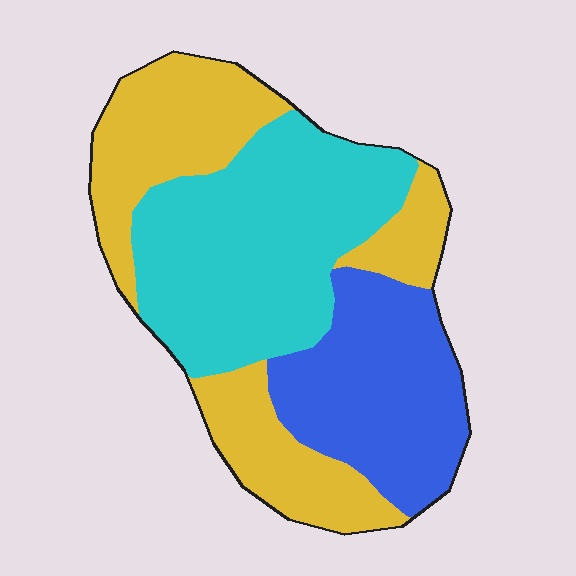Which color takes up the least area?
Blue, at roughly 25%.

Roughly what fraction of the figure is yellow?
Yellow covers 36% of the figure.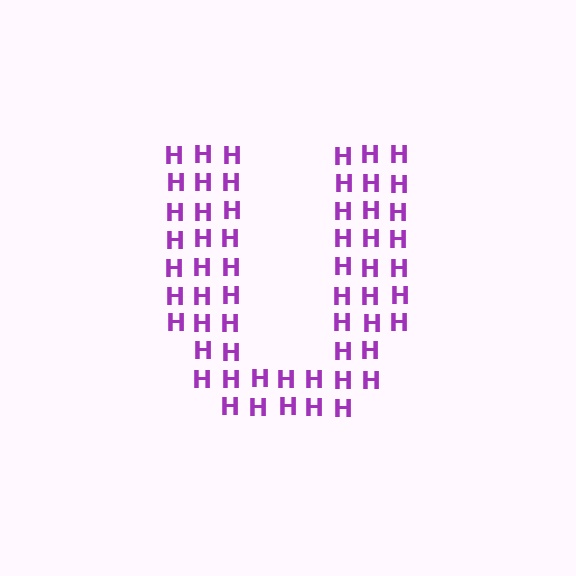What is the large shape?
The large shape is the letter U.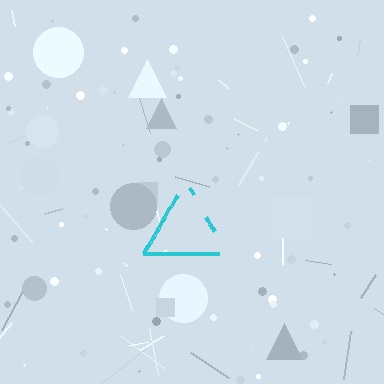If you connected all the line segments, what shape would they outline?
They would outline a triangle.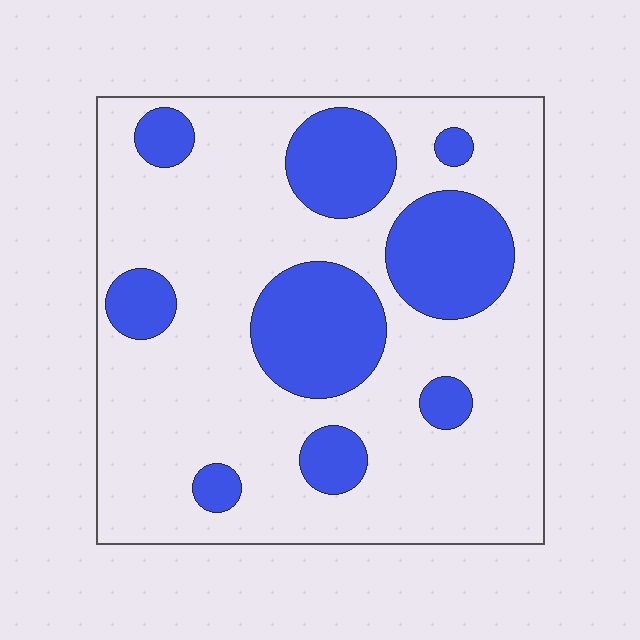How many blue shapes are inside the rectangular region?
9.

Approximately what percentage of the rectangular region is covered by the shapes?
Approximately 25%.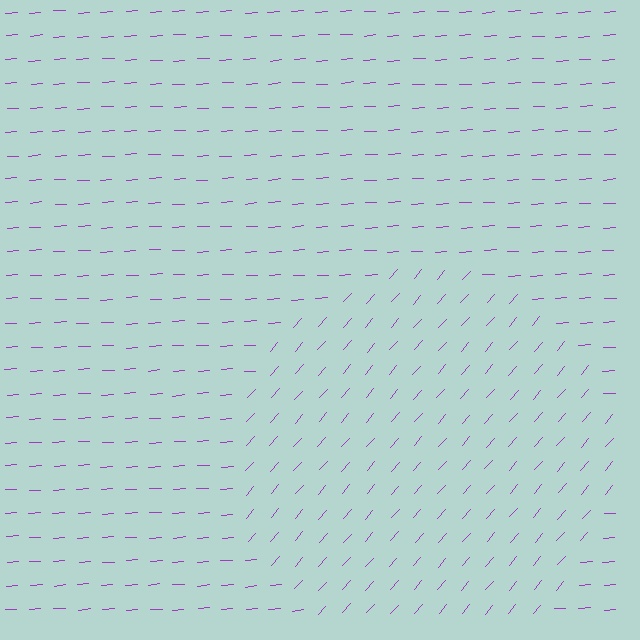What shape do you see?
I see a circle.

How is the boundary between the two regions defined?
The boundary is defined purely by a change in line orientation (approximately 45 degrees difference). All lines are the same color and thickness.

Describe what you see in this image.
The image is filled with small purple line segments. A circle region in the image has lines oriented differently from the surrounding lines, creating a visible texture boundary.